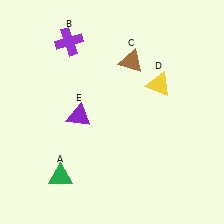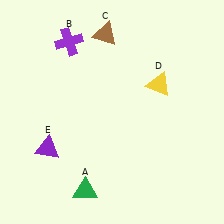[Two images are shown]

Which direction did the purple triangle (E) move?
The purple triangle (E) moved down.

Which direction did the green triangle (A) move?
The green triangle (A) moved right.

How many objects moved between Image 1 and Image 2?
3 objects moved between the two images.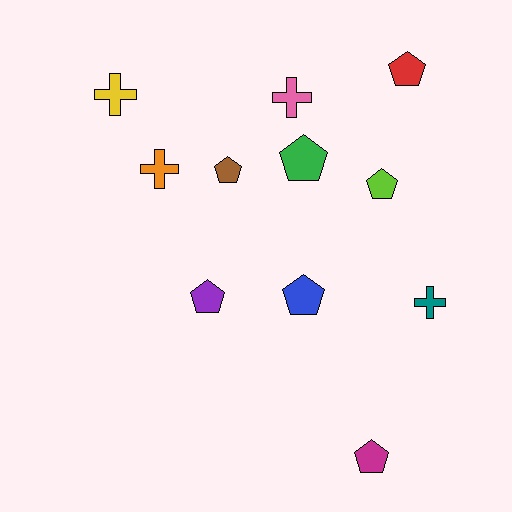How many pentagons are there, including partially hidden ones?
There are 7 pentagons.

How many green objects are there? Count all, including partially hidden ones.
There is 1 green object.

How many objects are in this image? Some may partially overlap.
There are 11 objects.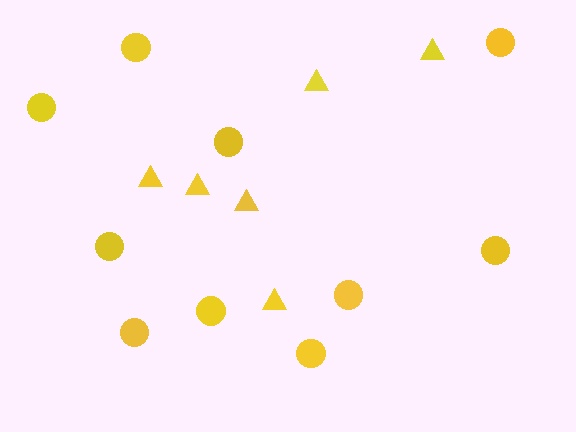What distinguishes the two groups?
There are 2 groups: one group of triangles (6) and one group of circles (10).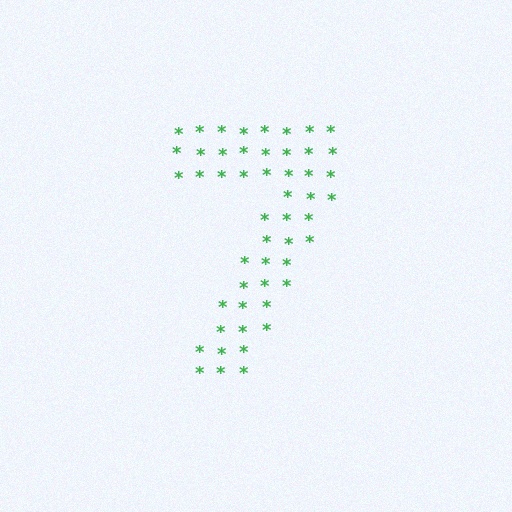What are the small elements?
The small elements are asterisks.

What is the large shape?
The large shape is the digit 7.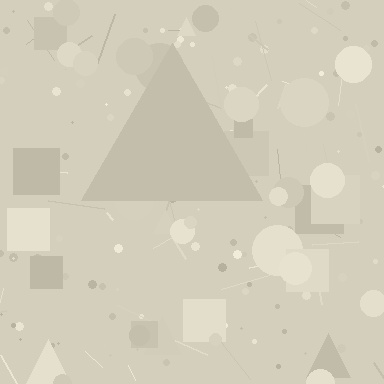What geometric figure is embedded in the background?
A triangle is embedded in the background.